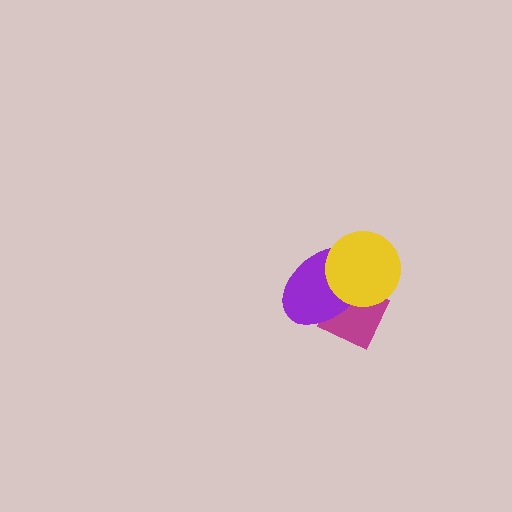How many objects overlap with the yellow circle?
2 objects overlap with the yellow circle.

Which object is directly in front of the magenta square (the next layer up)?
The purple ellipse is directly in front of the magenta square.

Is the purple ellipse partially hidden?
Yes, it is partially covered by another shape.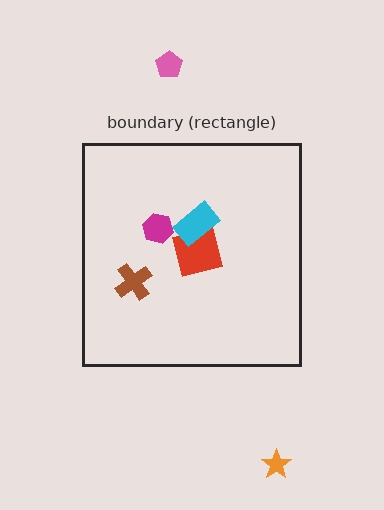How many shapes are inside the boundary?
4 inside, 2 outside.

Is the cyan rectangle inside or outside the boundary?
Inside.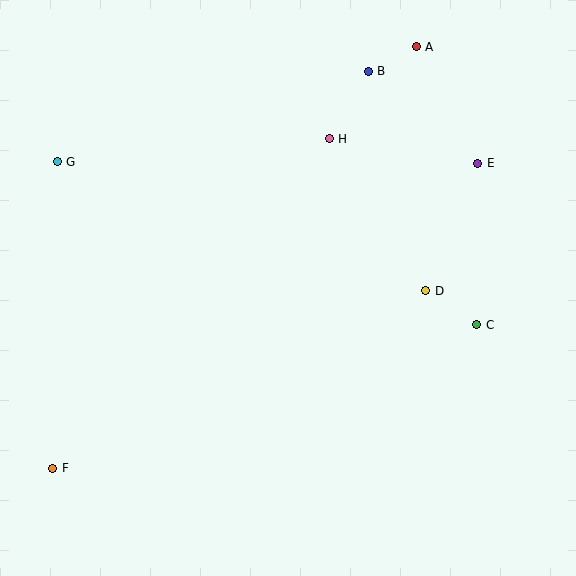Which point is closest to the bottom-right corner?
Point C is closest to the bottom-right corner.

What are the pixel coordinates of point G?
Point G is at (57, 162).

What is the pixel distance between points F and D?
The distance between F and D is 413 pixels.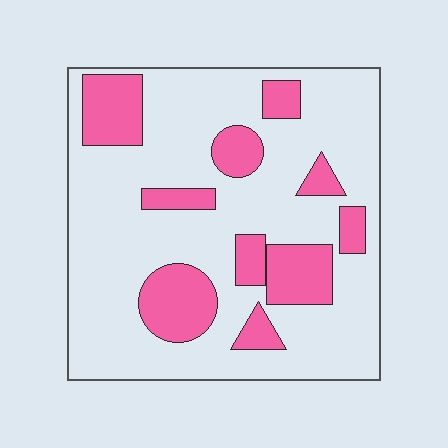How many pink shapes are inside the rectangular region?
10.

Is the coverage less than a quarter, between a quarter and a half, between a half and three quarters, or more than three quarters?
Less than a quarter.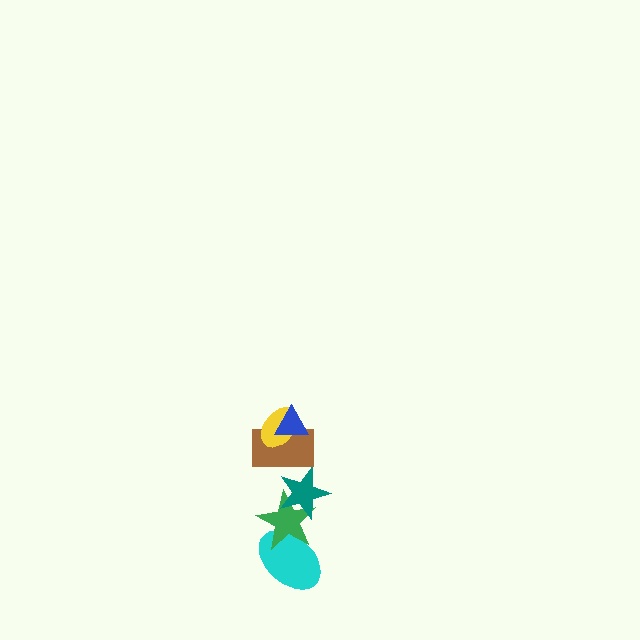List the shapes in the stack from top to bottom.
From top to bottom: the blue triangle, the yellow ellipse, the brown rectangle, the teal star, the green star, the cyan ellipse.